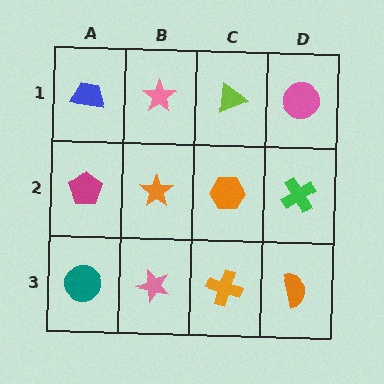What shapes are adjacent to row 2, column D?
A pink circle (row 1, column D), an orange semicircle (row 3, column D), an orange hexagon (row 2, column C).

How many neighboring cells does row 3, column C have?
3.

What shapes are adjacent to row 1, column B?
An orange star (row 2, column B), a blue trapezoid (row 1, column A), a lime triangle (row 1, column C).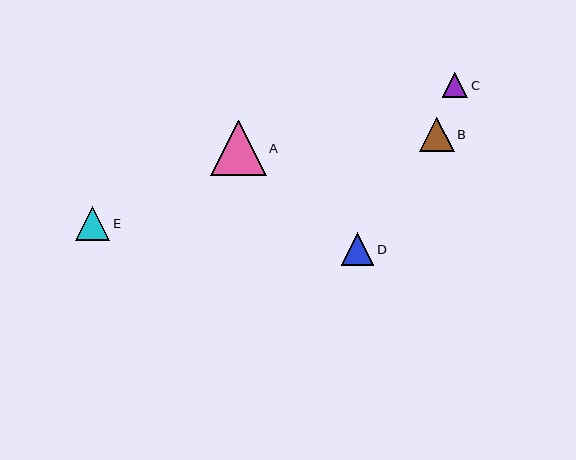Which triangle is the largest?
Triangle A is the largest with a size of approximately 55 pixels.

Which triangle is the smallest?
Triangle C is the smallest with a size of approximately 25 pixels.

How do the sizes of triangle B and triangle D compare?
Triangle B and triangle D are approximately the same size.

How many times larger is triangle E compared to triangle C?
Triangle E is approximately 1.3 times the size of triangle C.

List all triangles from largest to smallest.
From largest to smallest: A, B, E, D, C.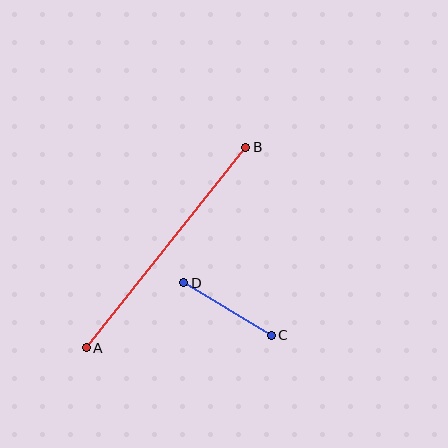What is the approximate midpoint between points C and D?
The midpoint is at approximately (228, 309) pixels.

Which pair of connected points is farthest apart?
Points A and B are farthest apart.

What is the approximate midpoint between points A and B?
The midpoint is at approximately (166, 247) pixels.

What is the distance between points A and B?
The distance is approximately 256 pixels.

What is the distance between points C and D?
The distance is approximately 102 pixels.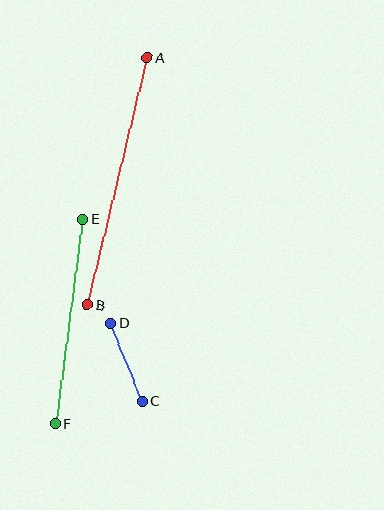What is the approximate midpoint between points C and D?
The midpoint is at approximately (126, 362) pixels.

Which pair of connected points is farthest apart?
Points A and B are farthest apart.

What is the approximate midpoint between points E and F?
The midpoint is at approximately (69, 321) pixels.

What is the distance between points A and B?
The distance is approximately 254 pixels.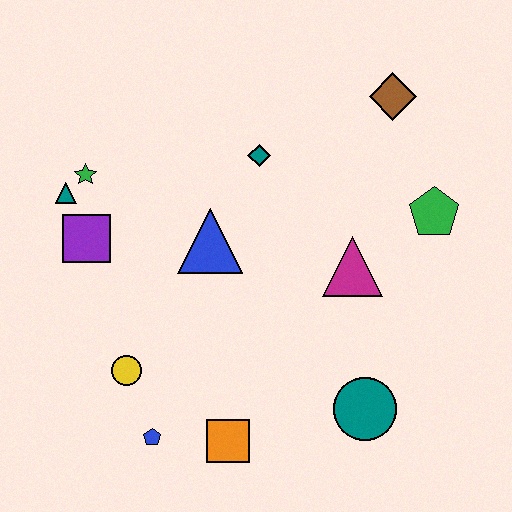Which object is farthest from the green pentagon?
The teal triangle is farthest from the green pentagon.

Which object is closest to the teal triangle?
The green star is closest to the teal triangle.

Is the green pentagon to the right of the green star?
Yes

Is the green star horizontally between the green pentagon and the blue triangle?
No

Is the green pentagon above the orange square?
Yes